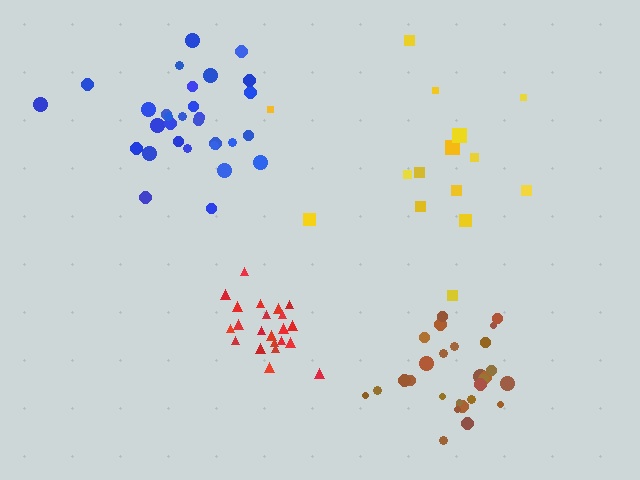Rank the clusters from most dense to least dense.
red, brown, blue, yellow.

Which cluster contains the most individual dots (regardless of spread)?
Blue (30).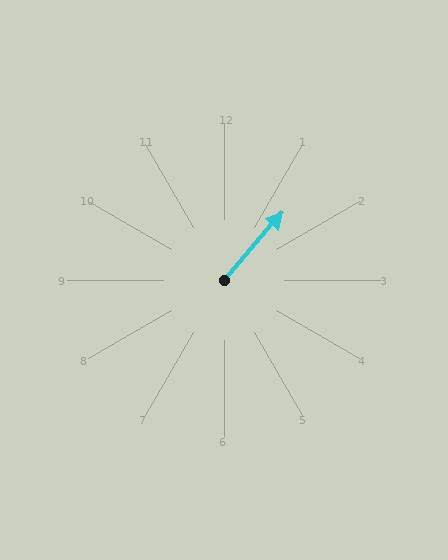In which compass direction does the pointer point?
Northeast.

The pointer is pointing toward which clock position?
Roughly 1 o'clock.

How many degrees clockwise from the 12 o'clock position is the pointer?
Approximately 41 degrees.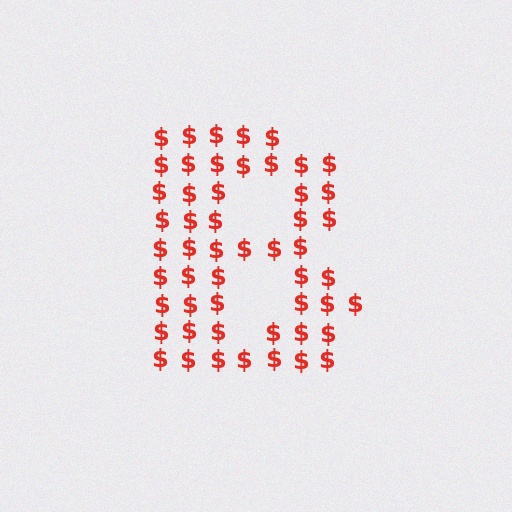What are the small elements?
The small elements are dollar signs.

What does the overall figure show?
The overall figure shows the letter B.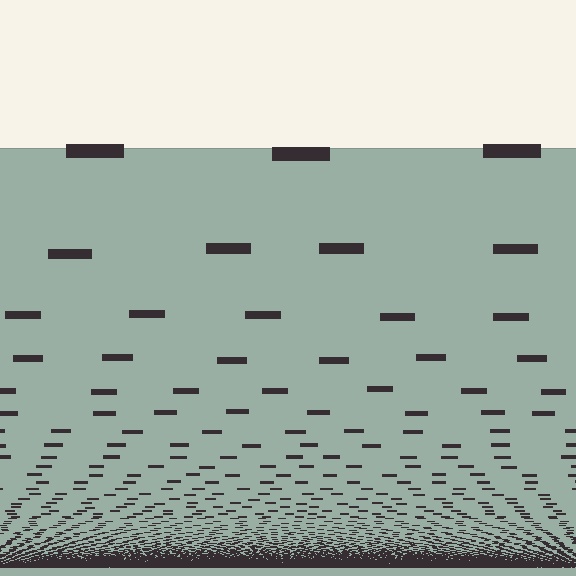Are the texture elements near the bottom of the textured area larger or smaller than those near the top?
Smaller. The gradient is inverted — elements near the bottom are smaller and denser.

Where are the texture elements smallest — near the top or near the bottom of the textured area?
Near the bottom.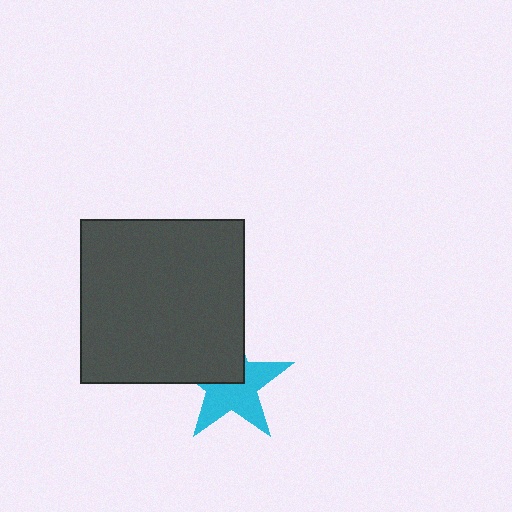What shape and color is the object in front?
The object in front is a dark gray square.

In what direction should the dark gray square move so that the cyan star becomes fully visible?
The dark gray square should move toward the upper-left. That is the shortest direction to clear the overlap and leave the cyan star fully visible.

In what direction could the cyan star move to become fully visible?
The cyan star could move toward the lower-right. That would shift it out from behind the dark gray square entirely.